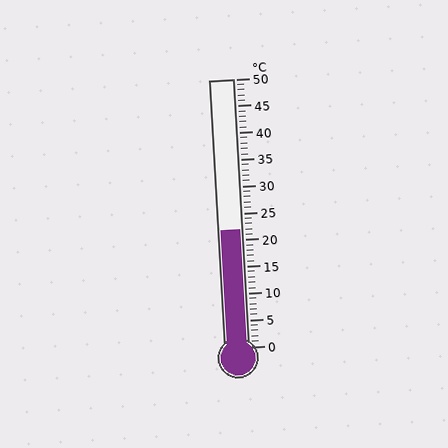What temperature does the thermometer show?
The thermometer shows approximately 22°C.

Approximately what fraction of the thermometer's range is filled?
The thermometer is filled to approximately 45% of its range.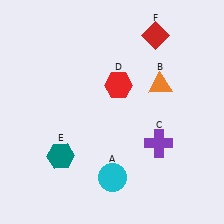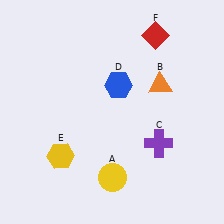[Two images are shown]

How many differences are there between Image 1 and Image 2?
There are 3 differences between the two images.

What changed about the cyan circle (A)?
In Image 1, A is cyan. In Image 2, it changed to yellow.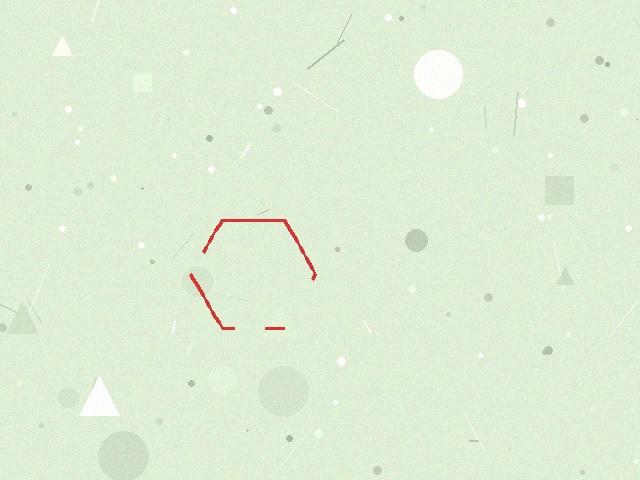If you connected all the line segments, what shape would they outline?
They would outline a hexagon.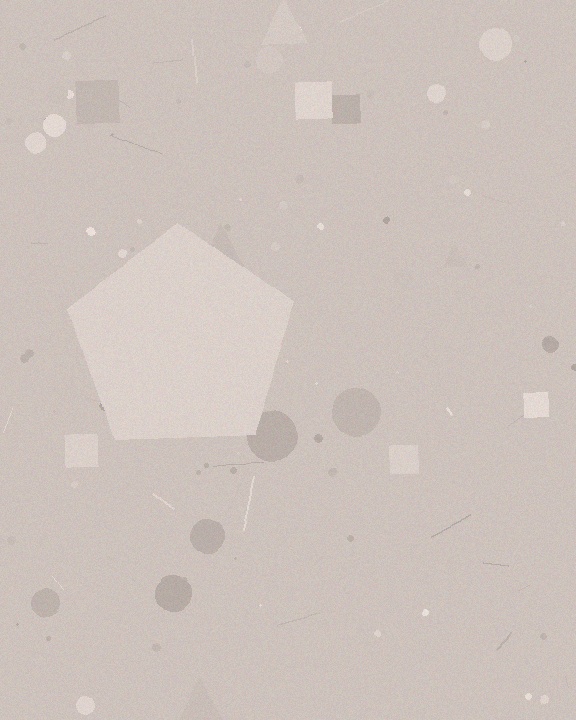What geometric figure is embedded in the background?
A pentagon is embedded in the background.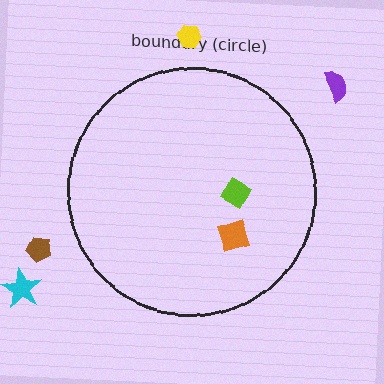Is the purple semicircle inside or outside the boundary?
Outside.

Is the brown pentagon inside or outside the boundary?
Outside.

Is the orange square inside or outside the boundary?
Inside.